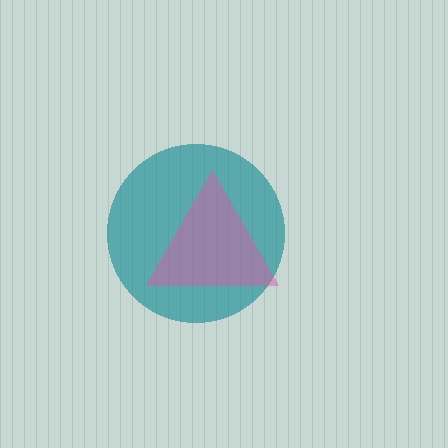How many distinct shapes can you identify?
There are 2 distinct shapes: a teal circle, a pink triangle.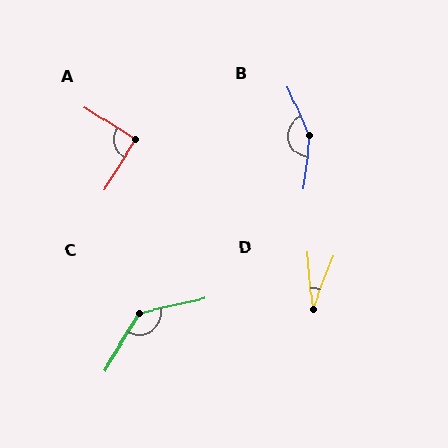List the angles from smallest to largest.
D (27°), A (90°), C (134°), B (150°).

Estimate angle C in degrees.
Approximately 134 degrees.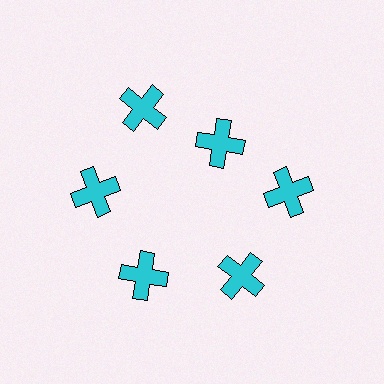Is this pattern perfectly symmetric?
No. The 6 cyan crosses are arranged in a ring, but one element near the 1 o'clock position is pulled inward toward the center, breaking the 6-fold rotational symmetry.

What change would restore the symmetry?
The symmetry would be restored by moving it outward, back onto the ring so that all 6 crosses sit at equal angles and equal distance from the center.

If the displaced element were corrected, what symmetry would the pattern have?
It would have 6-fold rotational symmetry — the pattern would map onto itself every 60 degrees.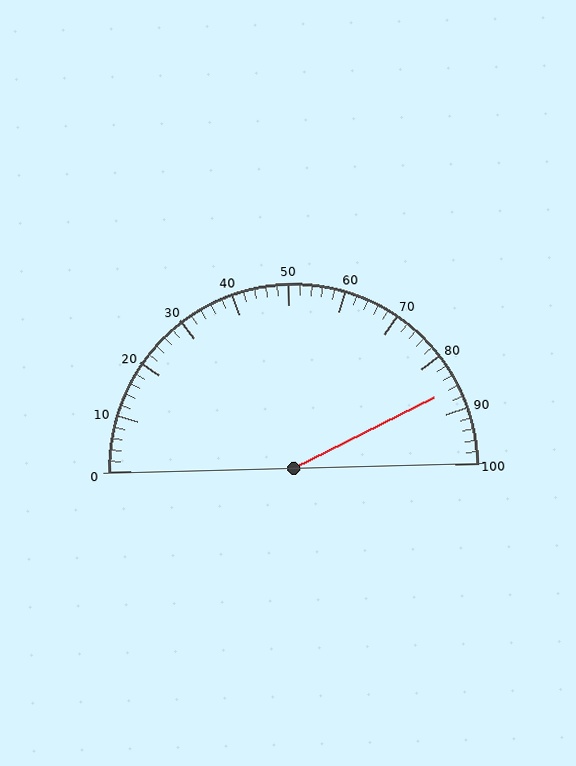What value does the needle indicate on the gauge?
The needle indicates approximately 86.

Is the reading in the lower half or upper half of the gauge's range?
The reading is in the upper half of the range (0 to 100).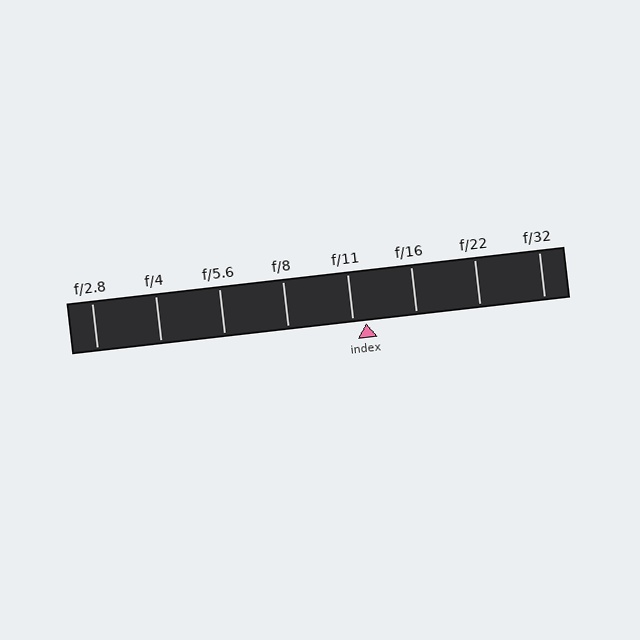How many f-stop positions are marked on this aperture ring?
There are 8 f-stop positions marked.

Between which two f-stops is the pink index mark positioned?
The index mark is between f/11 and f/16.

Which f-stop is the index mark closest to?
The index mark is closest to f/11.